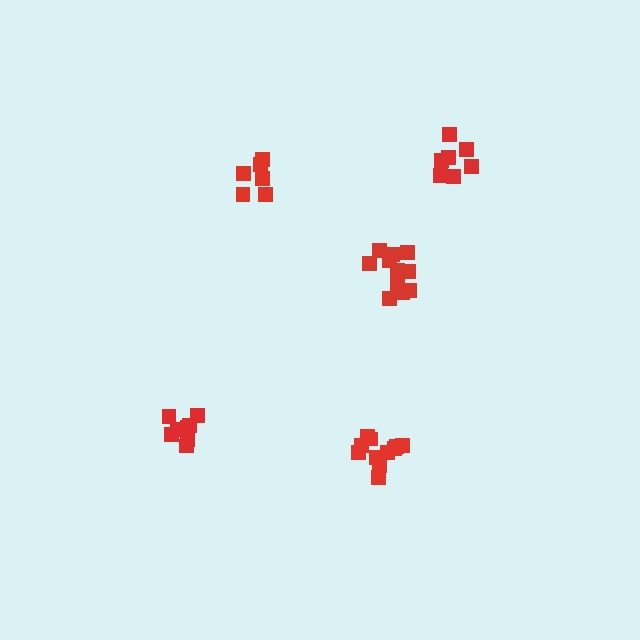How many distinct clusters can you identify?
There are 5 distinct clusters.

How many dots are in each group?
Group 1: 11 dots, Group 2: 8 dots, Group 3: 6 dots, Group 4: 11 dots, Group 5: 7 dots (43 total).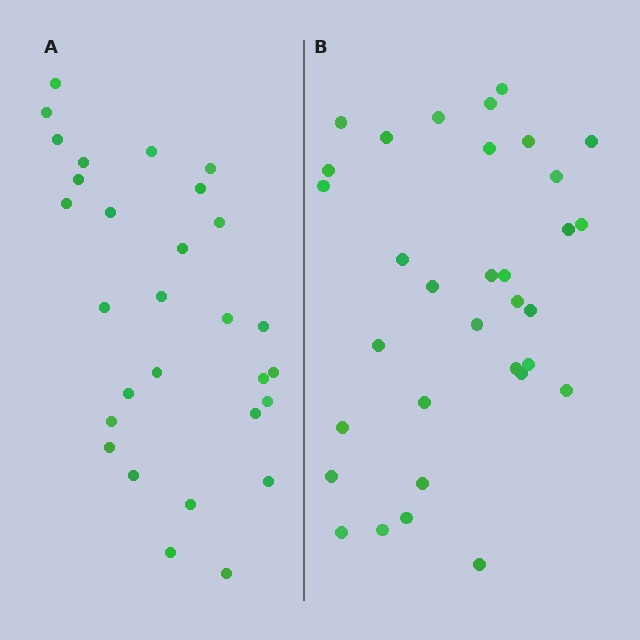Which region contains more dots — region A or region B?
Region B (the right region) has more dots.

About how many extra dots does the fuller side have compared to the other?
Region B has about 4 more dots than region A.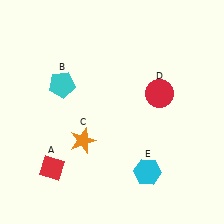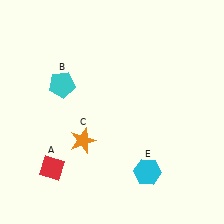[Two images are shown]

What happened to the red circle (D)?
The red circle (D) was removed in Image 2. It was in the top-right area of Image 1.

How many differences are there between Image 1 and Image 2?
There is 1 difference between the two images.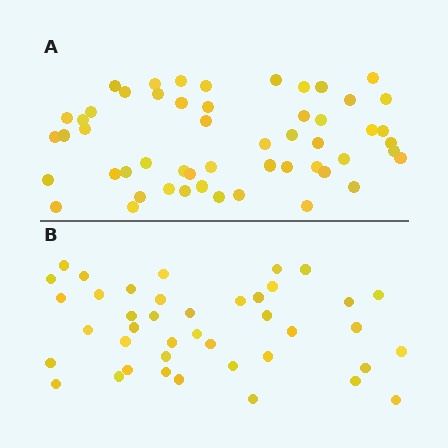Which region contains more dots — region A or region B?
Region A (the top region) has more dots.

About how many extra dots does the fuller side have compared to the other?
Region A has roughly 12 or so more dots than region B.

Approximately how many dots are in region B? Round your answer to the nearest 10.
About 40 dots. (The exact count is 41, which rounds to 40.)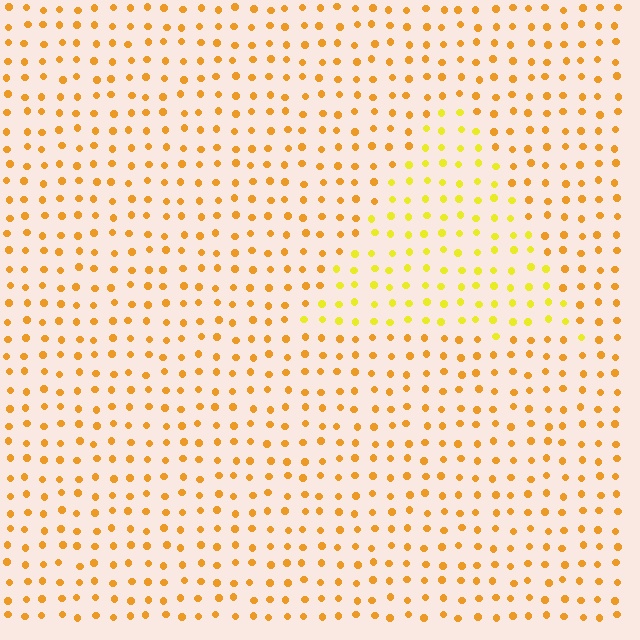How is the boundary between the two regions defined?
The boundary is defined purely by a slight shift in hue (about 26 degrees). Spacing, size, and orientation are identical on both sides.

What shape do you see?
I see a triangle.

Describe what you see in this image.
The image is filled with small orange elements in a uniform arrangement. A triangle-shaped region is visible where the elements are tinted to a slightly different hue, forming a subtle color boundary.